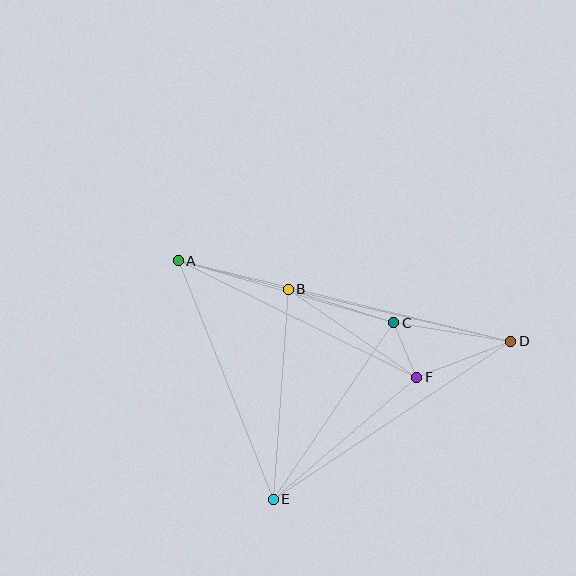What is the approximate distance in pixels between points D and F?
The distance between D and F is approximately 101 pixels.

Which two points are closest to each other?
Points C and F are closest to each other.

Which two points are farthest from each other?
Points A and D are farthest from each other.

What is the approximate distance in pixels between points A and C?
The distance between A and C is approximately 224 pixels.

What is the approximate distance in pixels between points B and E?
The distance between B and E is approximately 210 pixels.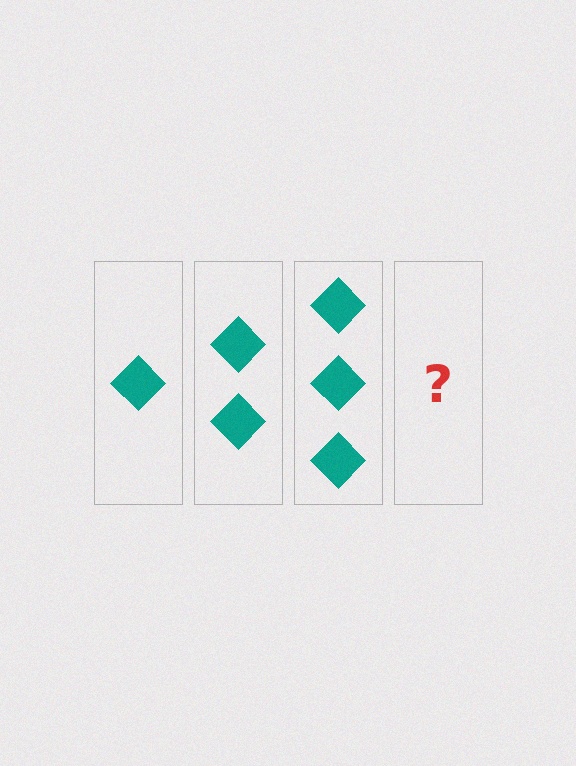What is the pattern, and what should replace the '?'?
The pattern is that each step adds one more diamond. The '?' should be 4 diamonds.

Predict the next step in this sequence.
The next step is 4 diamonds.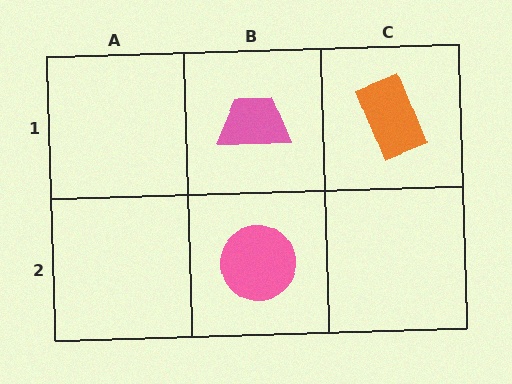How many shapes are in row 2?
1 shape.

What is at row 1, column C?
An orange rectangle.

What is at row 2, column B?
A pink circle.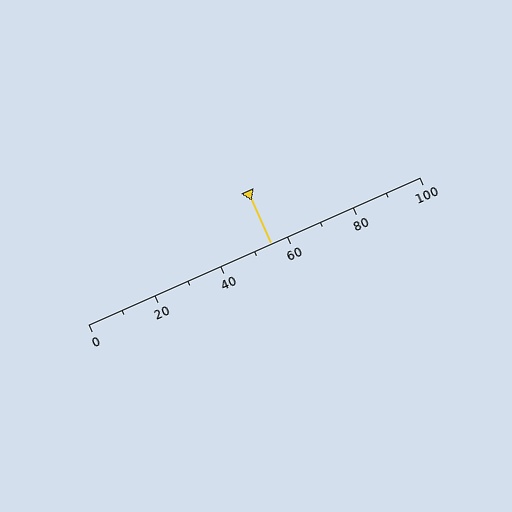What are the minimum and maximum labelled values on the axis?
The axis runs from 0 to 100.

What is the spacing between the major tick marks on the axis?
The major ticks are spaced 20 apart.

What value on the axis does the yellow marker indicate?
The marker indicates approximately 55.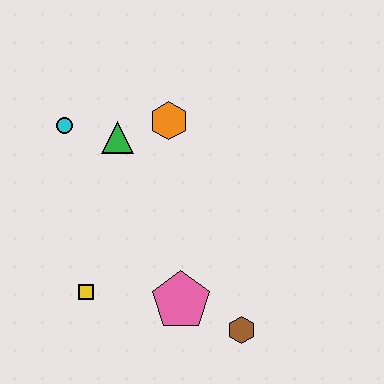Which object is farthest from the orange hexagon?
The brown hexagon is farthest from the orange hexagon.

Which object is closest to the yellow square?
The pink pentagon is closest to the yellow square.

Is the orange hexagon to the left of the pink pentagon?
Yes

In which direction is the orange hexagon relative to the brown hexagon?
The orange hexagon is above the brown hexagon.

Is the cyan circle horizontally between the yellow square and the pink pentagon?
No